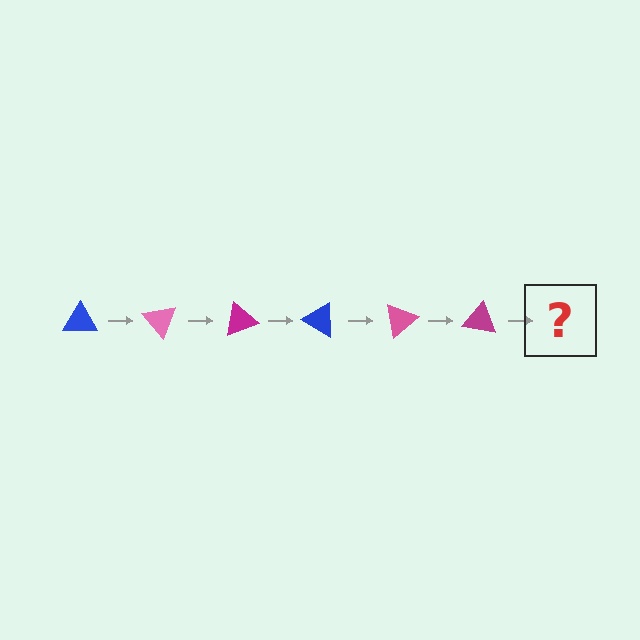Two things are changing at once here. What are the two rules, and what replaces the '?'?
The two rules are that it rotates 50 degrees each step and the color cycles through blue, pink, and magenta. The '?' should be a blue triangle, rotated 300 degrees from the start.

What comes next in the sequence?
The next element should be a blue triangle, rotated 300 degrees from the start.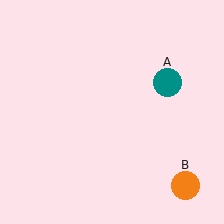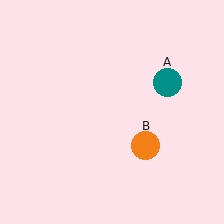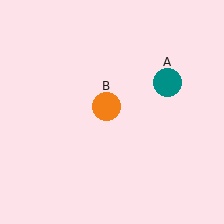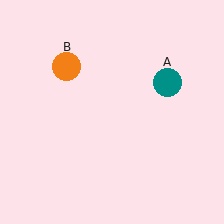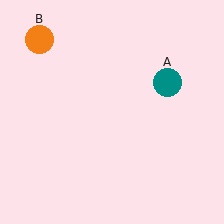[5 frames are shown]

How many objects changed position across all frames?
1 object changed position: orange circle (object B).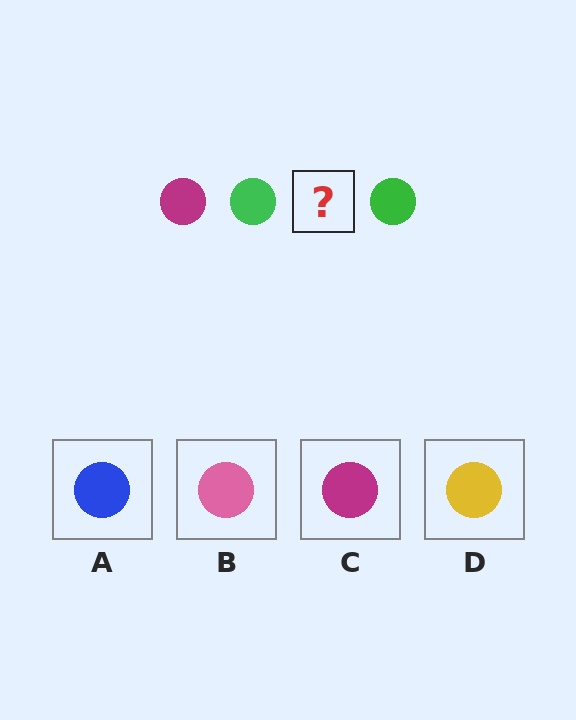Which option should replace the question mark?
Option C.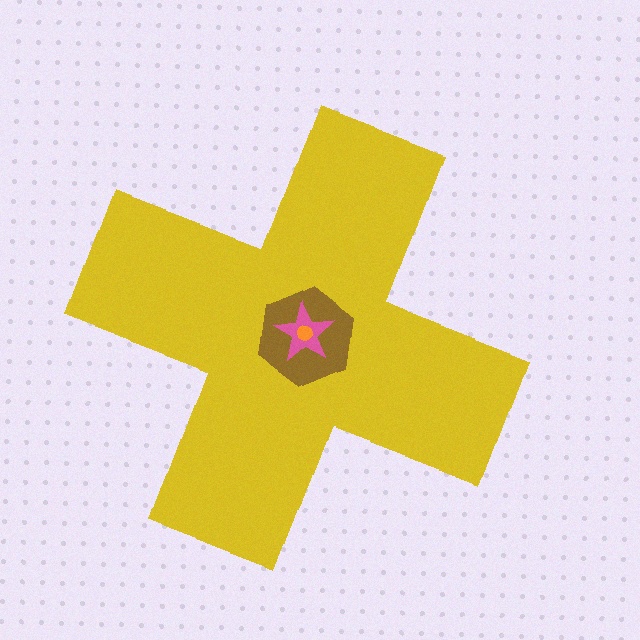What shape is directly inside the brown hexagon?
The pink star.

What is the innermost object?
The orange circle.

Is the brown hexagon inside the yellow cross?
Yes.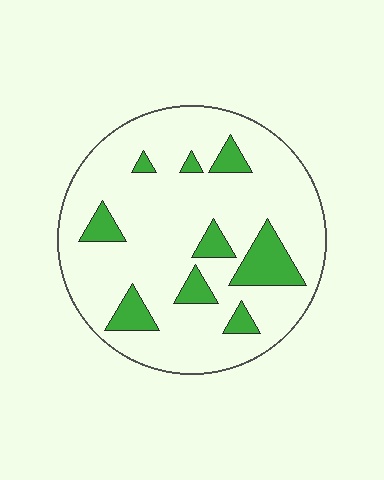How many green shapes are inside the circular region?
9.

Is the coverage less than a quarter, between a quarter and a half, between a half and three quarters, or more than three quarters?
Less than a quarter.